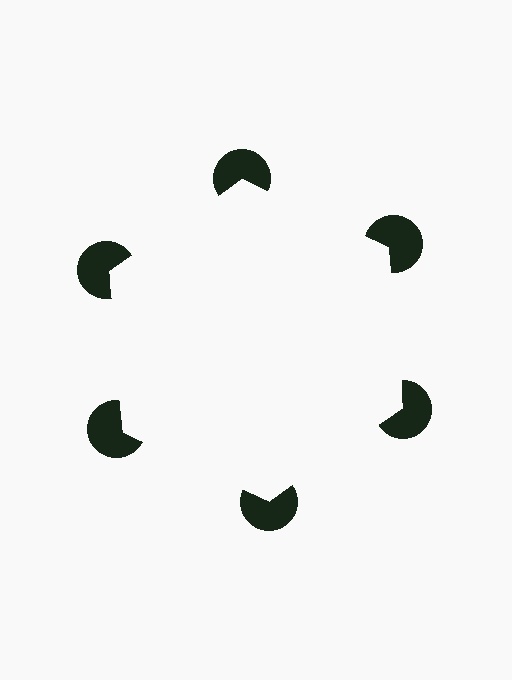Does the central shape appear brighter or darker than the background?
It typically appears slightly brighter than the background, even though no actual brightness change is drawn.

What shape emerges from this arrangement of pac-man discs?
An illusory hexagon — its edges are inferred from the aligned wedge cuts in the pac-man discs, not physically drawn.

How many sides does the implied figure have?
6 sides.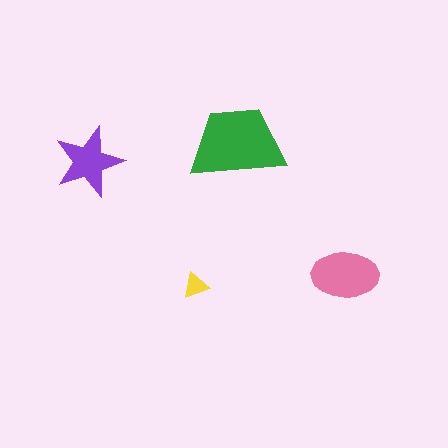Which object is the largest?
The green trapezoid.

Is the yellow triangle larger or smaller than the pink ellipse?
Smaller.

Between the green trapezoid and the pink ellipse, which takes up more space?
The green trapezoid.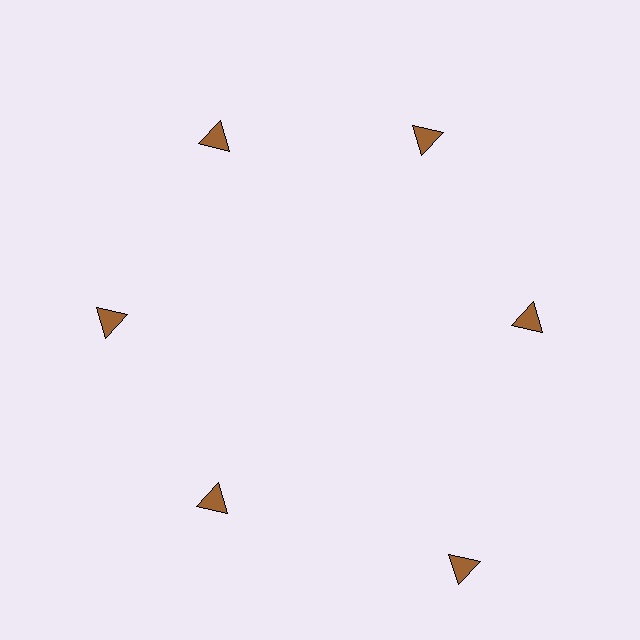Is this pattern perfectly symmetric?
No. The 6 brown triangles are arranged in a ring, but one element near the 5 o'clock position is pushed outward from the center, breaking the 6-fold rotational symmetry.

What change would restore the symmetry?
The symmetry would be restored by moving it inward, back onto the ring so that all 6 triangles sit at equal angles and equal distance from the center.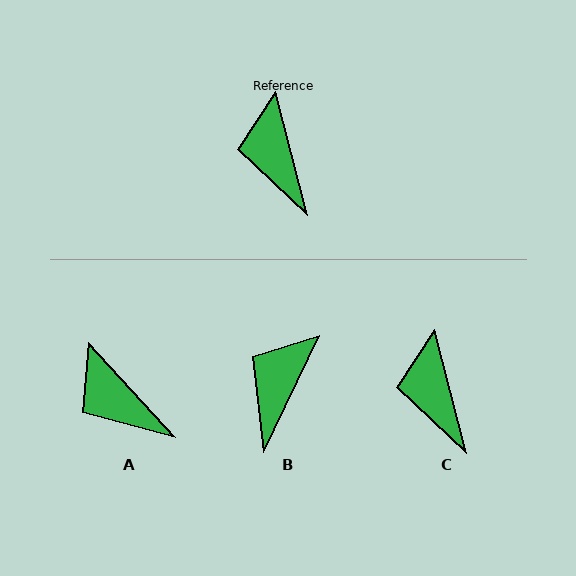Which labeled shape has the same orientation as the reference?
C.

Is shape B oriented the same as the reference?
No, it is off by about 40 degrees.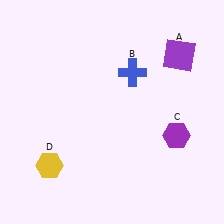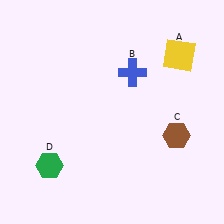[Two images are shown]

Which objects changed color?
A changed from purple to yellow. C changed from purple to brown. D changed from yellow to green.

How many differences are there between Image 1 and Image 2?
There are 3 differences between the two images.